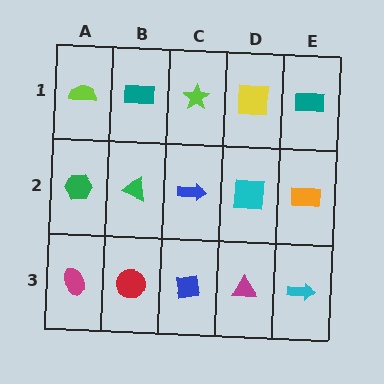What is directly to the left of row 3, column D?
A blue square.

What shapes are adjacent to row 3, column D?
A cyan square (row 2, column D), a blue square (row 3, column C), a cyan arrow (row 3, column E).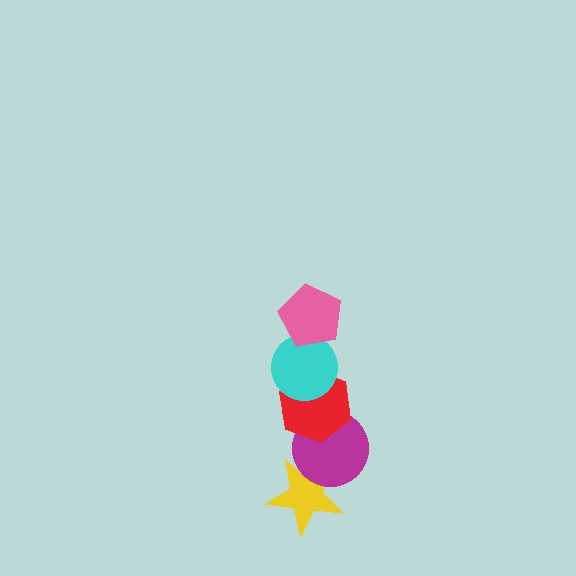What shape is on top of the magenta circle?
The red hexagon is on top of the magenta circle.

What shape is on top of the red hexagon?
The cyan circle is on top of the red hexagon.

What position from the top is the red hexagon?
The red hexagon is 3rd from the top.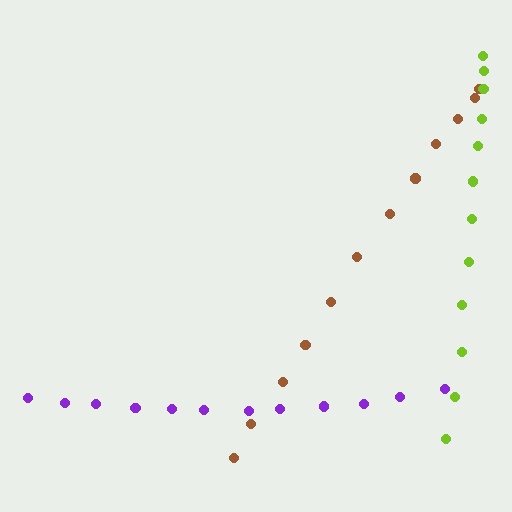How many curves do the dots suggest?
There are 3 distinct paths.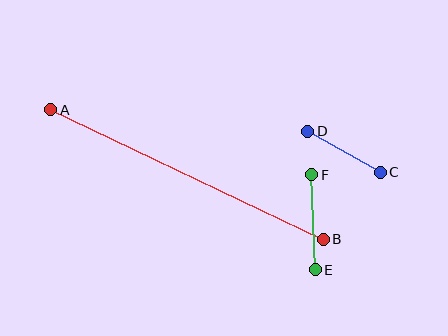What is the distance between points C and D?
The distance is approximately 83 pixels.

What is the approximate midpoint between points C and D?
The midpoint is at approximately (344, 152) pixels.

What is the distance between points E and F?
The distance is approximately 95 pixels.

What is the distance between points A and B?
The distance is approximately 302 pixels.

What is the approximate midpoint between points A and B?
The midpoint is at approximately (187, 174) pixels.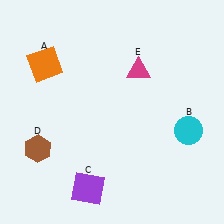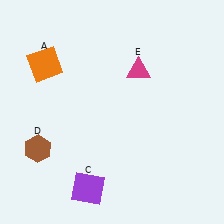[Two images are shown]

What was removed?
The cyan circle (B) was removed in Image 2.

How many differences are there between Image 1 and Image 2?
There is 1 difference between the two images.